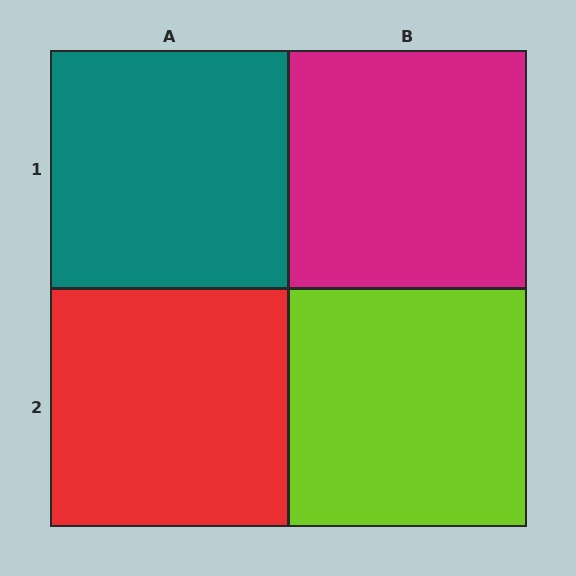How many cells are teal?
1 cell is teal.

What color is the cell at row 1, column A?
Teal.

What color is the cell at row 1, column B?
Magenta.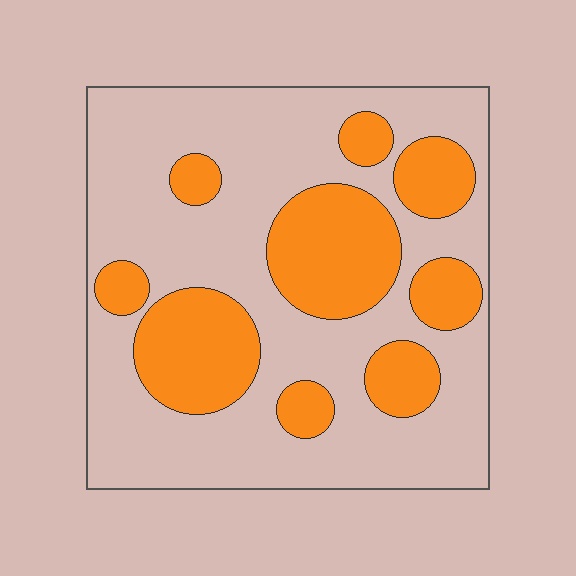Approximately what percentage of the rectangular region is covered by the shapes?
Approximately 30%.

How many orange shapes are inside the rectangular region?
9.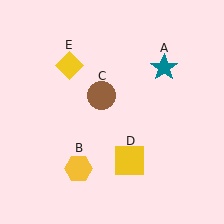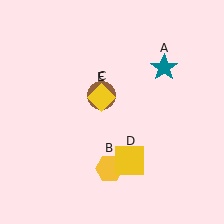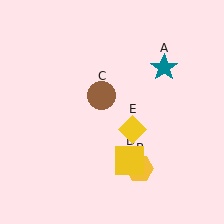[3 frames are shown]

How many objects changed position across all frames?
2 objects changed position: yellow hexagon (object B), yellow diamond (object E).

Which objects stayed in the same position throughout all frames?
Teal star (object A) and brown circle (object C) and yellow square (object D) remained stationary.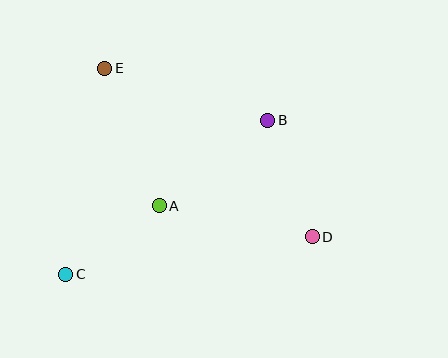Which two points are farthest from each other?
Points D and E are farthest from each other.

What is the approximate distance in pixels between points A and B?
The distance between A and B is approximately 139 pixels.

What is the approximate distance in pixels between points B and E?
The distance between B and E is approximately 171 pixels.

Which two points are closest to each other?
Points A and C are closest to each other.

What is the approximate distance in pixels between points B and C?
The distance between B and C is approximately 255 pixels.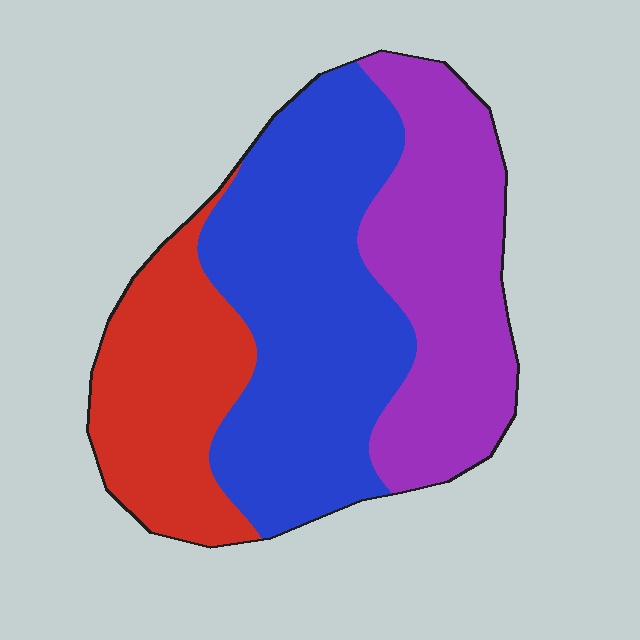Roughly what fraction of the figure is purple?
Purple takes up about one third (1/3) of the figure.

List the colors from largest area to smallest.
From largest to smallest: blue, purple, red.